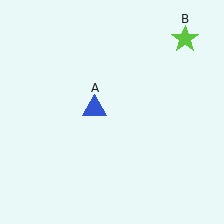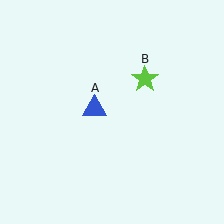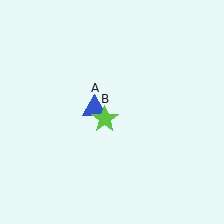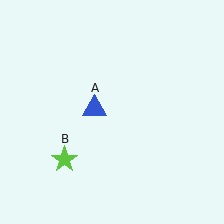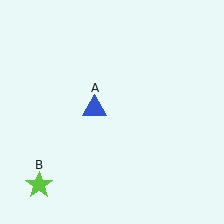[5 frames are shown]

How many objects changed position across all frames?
1 object changed position: lime star (object B).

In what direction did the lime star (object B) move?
The lime star (object B) moved down and to the left.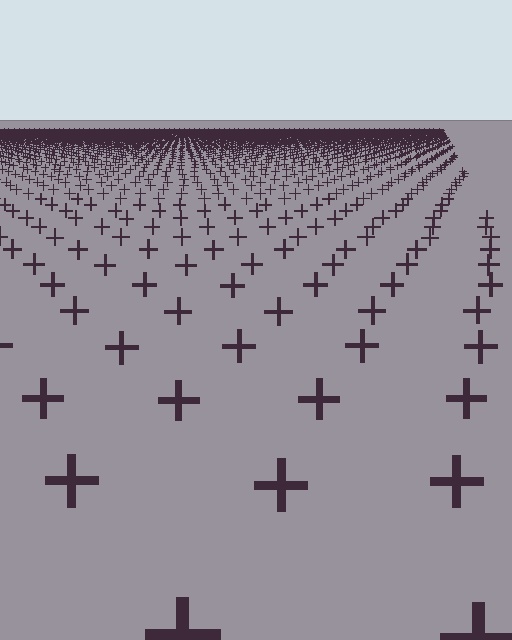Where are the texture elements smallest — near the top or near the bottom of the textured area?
Near the top.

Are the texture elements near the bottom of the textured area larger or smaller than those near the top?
Larger. Near the bottom, elements are closer to the viewer and appear at a bigger on-screen size.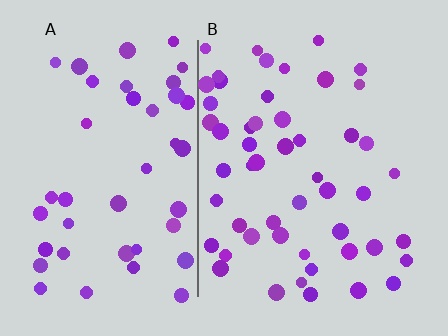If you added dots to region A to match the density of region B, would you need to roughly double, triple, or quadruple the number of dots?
Approximately double.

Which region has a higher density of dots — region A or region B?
B (the right).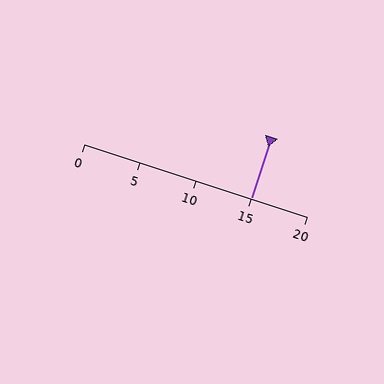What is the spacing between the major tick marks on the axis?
The major ticks are spaced 5 apart.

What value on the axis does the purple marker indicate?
The marker indicates approximately 15.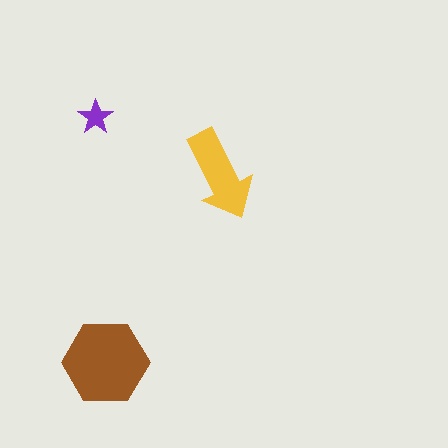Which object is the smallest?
The purple star.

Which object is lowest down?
The brown hexagon is bottommost.